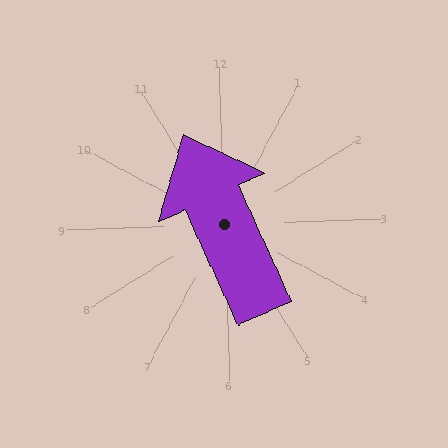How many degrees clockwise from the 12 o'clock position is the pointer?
Approximately 337 degrees.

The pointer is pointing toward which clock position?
Roughly 11 o'clock.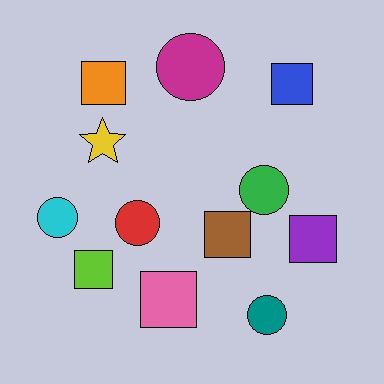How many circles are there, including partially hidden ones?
There are 5 circles.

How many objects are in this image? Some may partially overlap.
There are 12 objects.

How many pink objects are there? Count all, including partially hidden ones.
There is 1 pink object.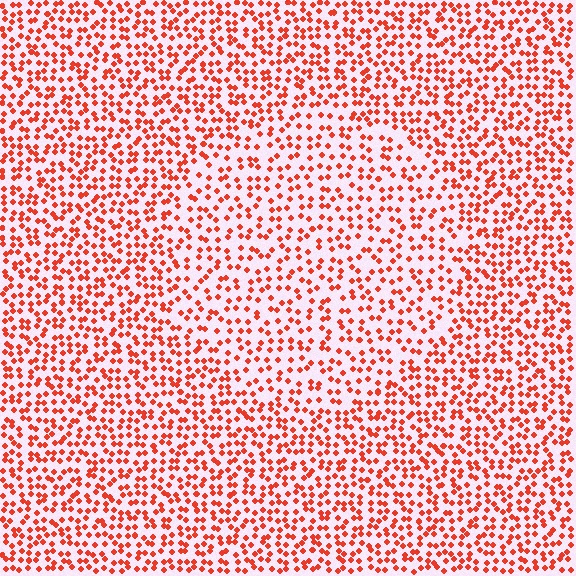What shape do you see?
I see a circle.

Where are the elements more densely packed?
The elements are more densely packed outside the circle boundary.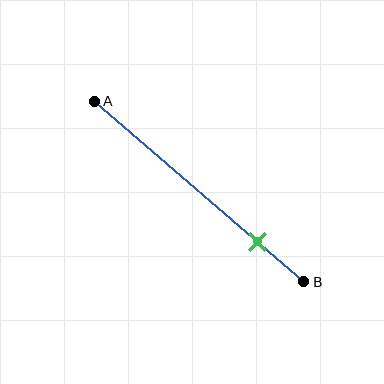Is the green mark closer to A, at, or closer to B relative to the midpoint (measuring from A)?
The green mark is closer to point B than the midpoint of segment AB.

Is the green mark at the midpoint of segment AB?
No, the mark is at about 80% from A, not at the 50% midpoint.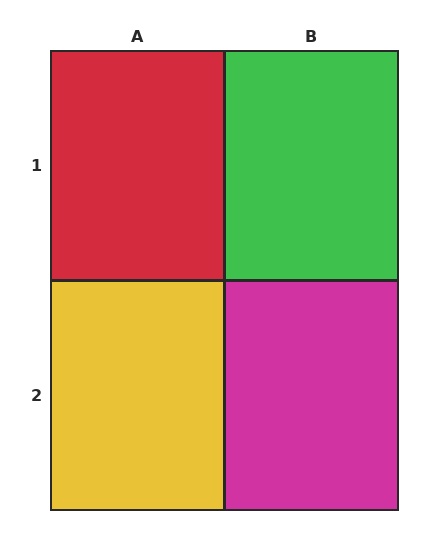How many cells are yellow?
1 cell is yellow.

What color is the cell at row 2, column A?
Yellow.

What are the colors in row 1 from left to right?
Red, green.